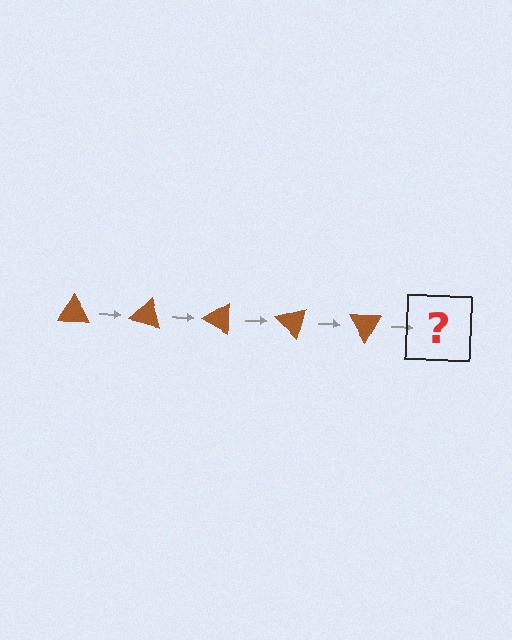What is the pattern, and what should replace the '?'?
The pattern is that the triangle rotates 15 degrees each step. The '?' should be a brown triangle rotated 75 degrees.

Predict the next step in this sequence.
The next step is a brown triangle rotated 75 degrees.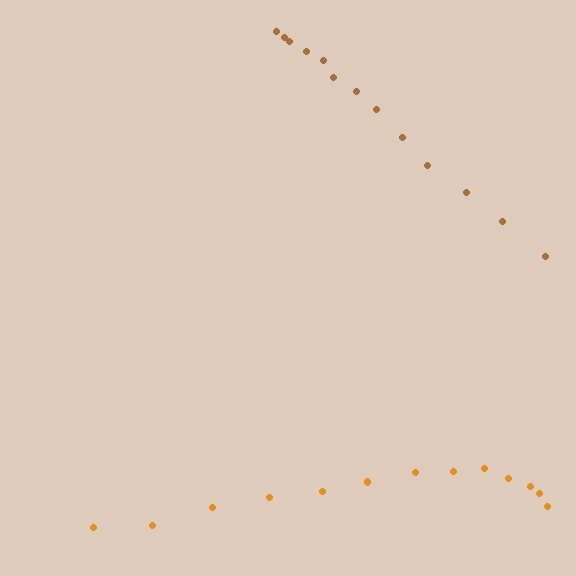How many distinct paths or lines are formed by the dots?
There are 2 distinct paths.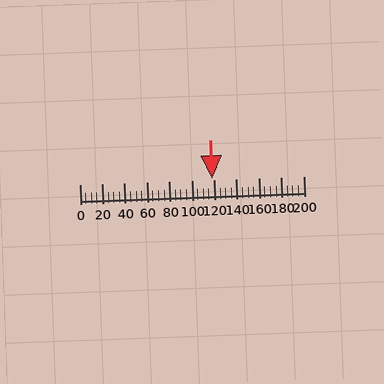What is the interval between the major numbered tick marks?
The major tick marks are spaced 20 units apart.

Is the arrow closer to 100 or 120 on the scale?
The arrow is closer to 120.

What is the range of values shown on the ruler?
The ruler shows values from 0 to 200.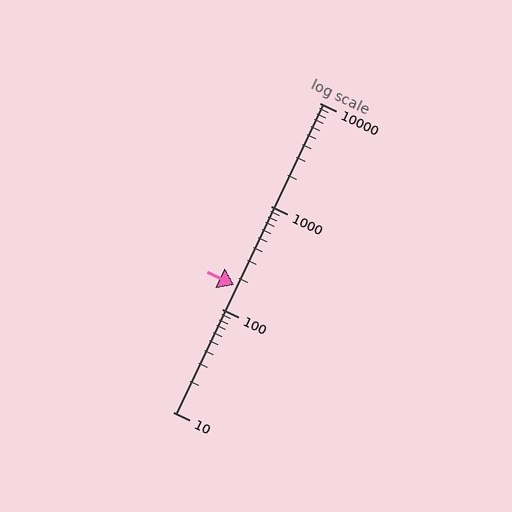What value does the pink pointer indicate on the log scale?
The pointer indicates approximately 170.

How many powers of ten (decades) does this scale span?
The scale spans 3 decades, from 10 to 10000.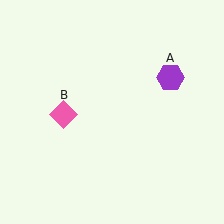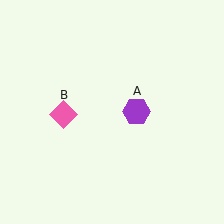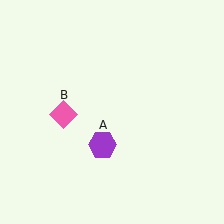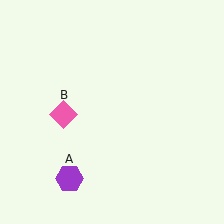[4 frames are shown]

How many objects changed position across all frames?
1 object changed position: purple hexagon (object A).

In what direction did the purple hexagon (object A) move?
The purple hexagon (object A) moved down and to the left.